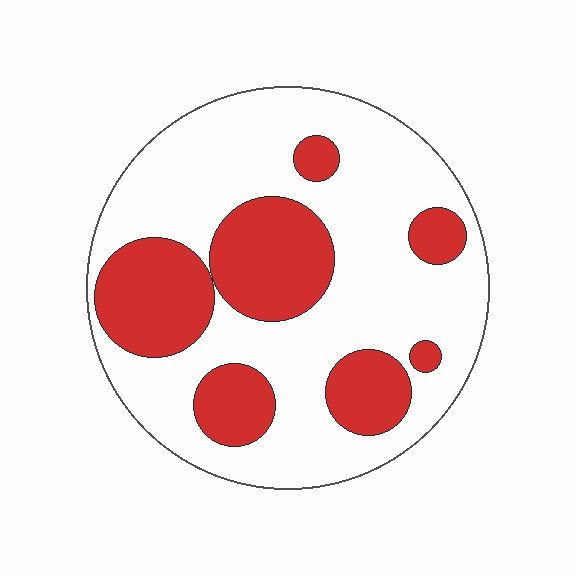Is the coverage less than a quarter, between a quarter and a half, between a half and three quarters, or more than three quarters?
Between a quarter and a half.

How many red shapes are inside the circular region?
7.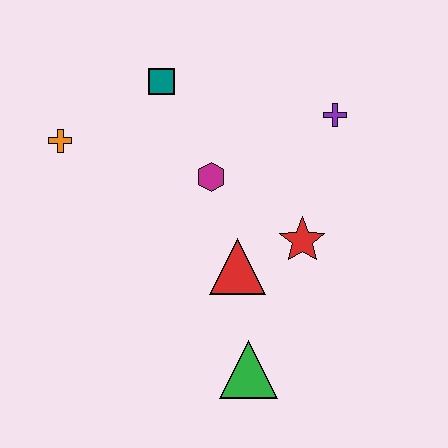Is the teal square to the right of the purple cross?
No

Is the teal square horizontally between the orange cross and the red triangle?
Yes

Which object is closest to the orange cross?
The teal square is closest to the orange cross.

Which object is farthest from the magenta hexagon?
The green triangle is farthest from the magenta hexagon.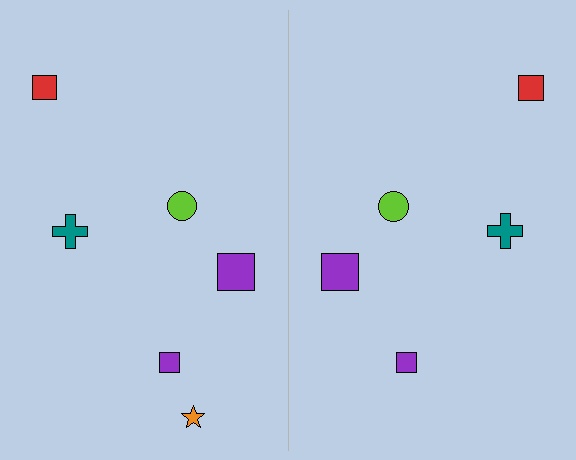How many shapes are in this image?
There are 11 shapes in this image.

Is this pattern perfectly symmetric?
No, the pattern is not perfectly symmetric. A orange star is missing from the right side.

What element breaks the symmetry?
A orange star is missing from the right side.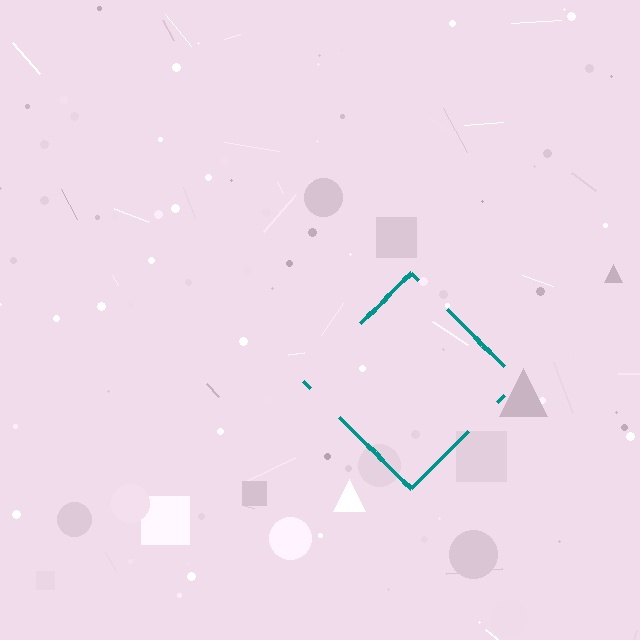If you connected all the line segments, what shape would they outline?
They would outline a diamond.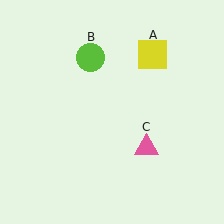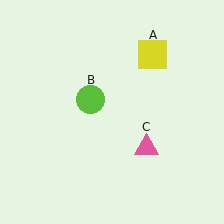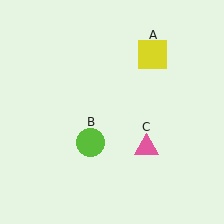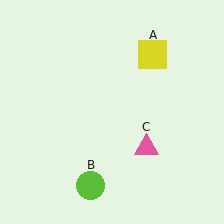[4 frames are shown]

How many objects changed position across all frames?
1 object changed position: lime circle (object B).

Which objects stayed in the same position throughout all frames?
Yellow square (object A) and pink triangle (object C) remained stationary.